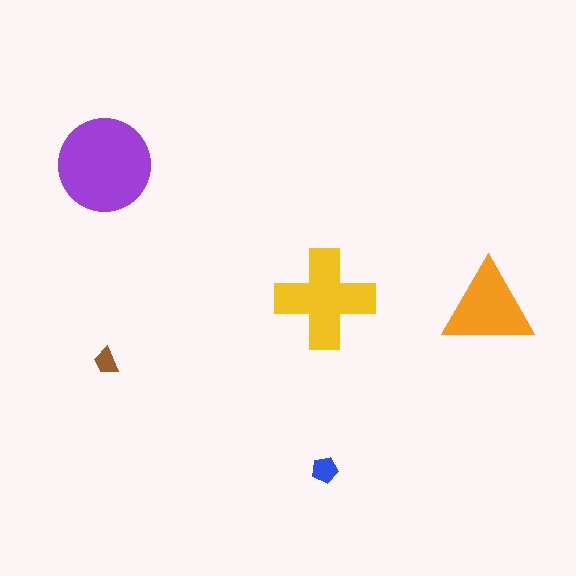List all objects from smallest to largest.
The brown trapezoid, the blue pentagon, the orange triangle, the yellow cross, the purple circle.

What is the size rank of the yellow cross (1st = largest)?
2nd.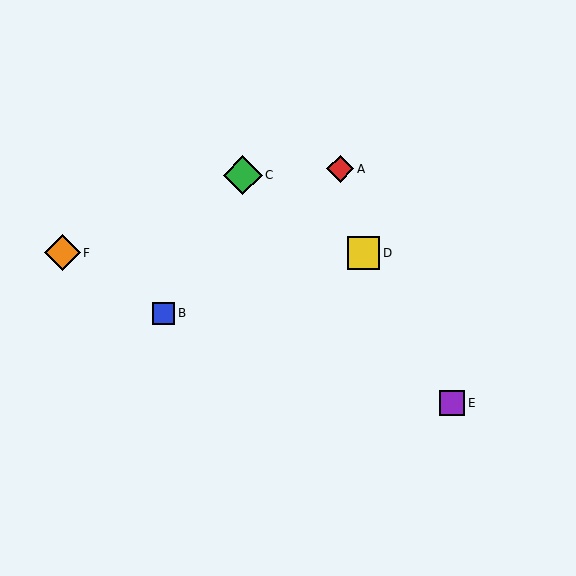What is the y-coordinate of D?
Object D is at y≈253.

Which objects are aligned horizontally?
Objects D, F are aligned horizontally.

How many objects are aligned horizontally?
2 objects (D, F) are aligned horizontally.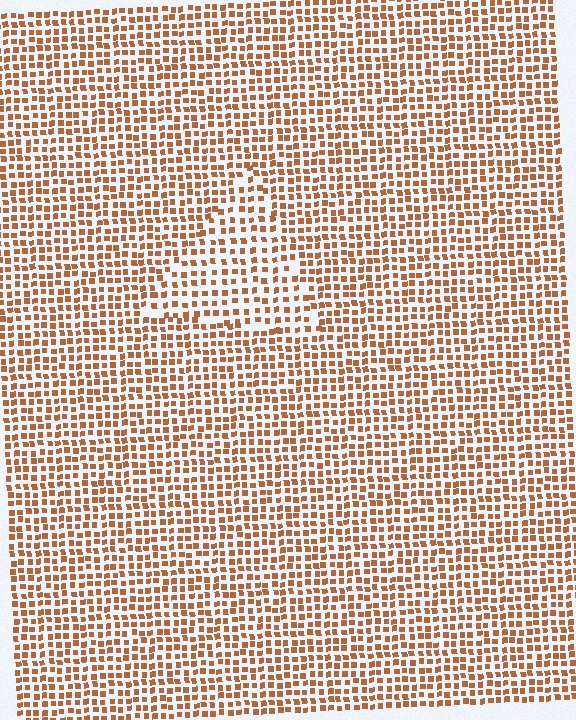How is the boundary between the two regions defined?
The boundary is defined by a change in element density (approximately 1.5x ratio). All elements are the same color, size, and shape.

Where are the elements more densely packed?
The elements are more densely packed outside the triangle boundary.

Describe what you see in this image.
The image contains small brown elements arranged at two different densities. A triangle-shaped region is visible where the elements are less densely packed than the surrounding area.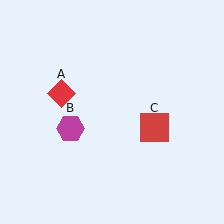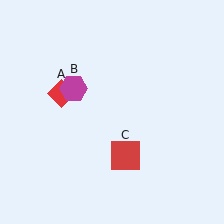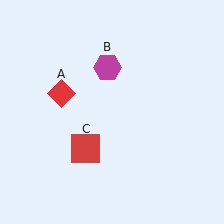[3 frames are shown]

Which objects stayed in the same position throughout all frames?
Red diamond (object A) remained stationary.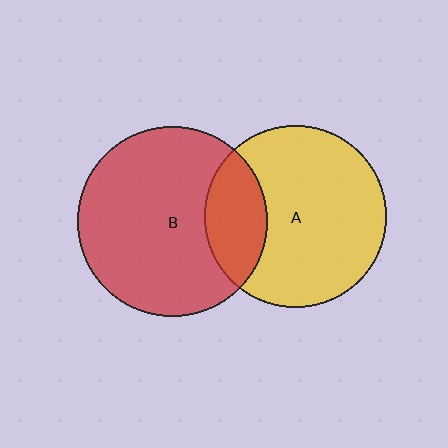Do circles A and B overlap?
Yes.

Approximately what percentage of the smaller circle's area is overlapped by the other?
Approximately 25%.